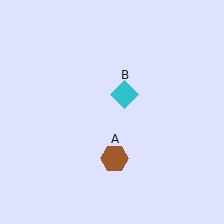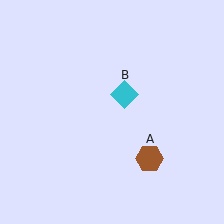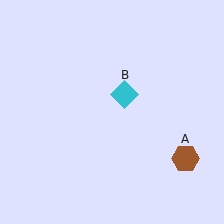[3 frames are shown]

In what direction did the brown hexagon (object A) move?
The brown hexagon (object A) moved right.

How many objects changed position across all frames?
1 object changed position: brown hexagon (object A).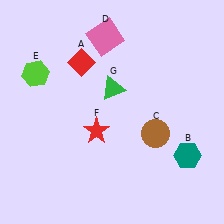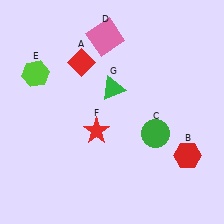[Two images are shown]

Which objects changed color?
B changed from teal to red. C changed from brown to green.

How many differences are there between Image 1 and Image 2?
There are 2 differences between the two images.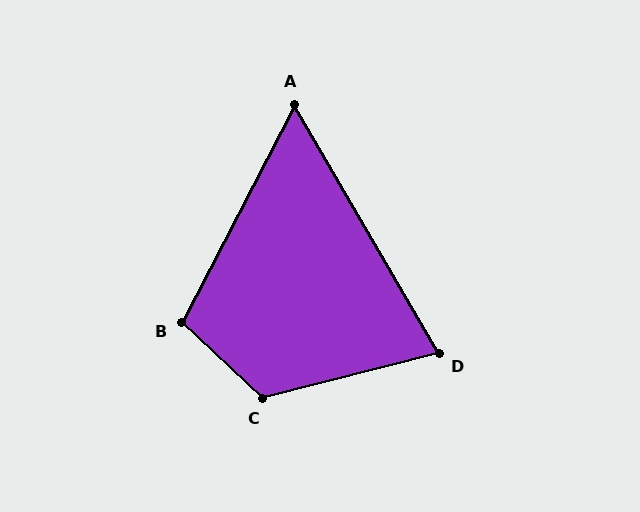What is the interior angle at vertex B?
Approximately 106 degrees (obtuse).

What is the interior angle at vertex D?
Approximately 74 degrees (acute).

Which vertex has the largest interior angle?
C, at approximately 122 degrees.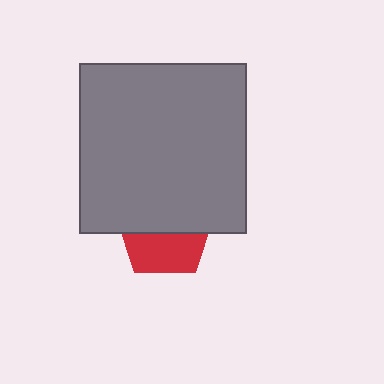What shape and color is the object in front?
The object in front is a gray rectangle.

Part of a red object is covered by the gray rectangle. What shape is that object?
It is a pentagon.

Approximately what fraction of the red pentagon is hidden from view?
Roughly 55% of the red pentagon is hidden behind the gray rectangle.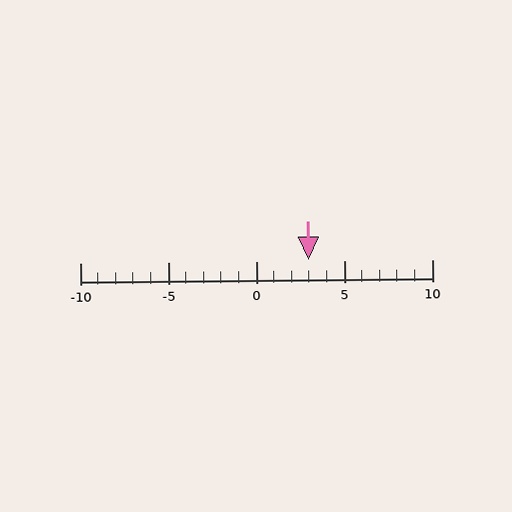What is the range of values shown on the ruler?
The ruler shows values from -10 to 10.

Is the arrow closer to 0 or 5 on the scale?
The arrow is closer to 5.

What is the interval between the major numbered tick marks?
The major tick marks are spaced 5 units apart.